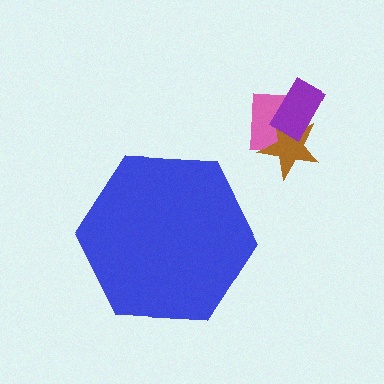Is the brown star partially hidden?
No, the brown star is fully visible.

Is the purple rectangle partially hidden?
No, the purple rectangle is fully visible.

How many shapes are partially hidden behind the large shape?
0 shapes are partially hidden.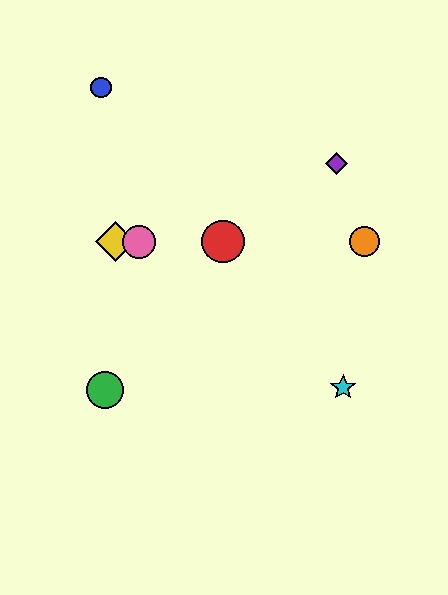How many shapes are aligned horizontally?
4 shapes (the red circle, the yellow diamond, the orange circle, the pink circle) are aligned horizontally.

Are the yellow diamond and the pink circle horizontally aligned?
Yes, both are at y≈242.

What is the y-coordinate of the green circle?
The green circle is at y≈390.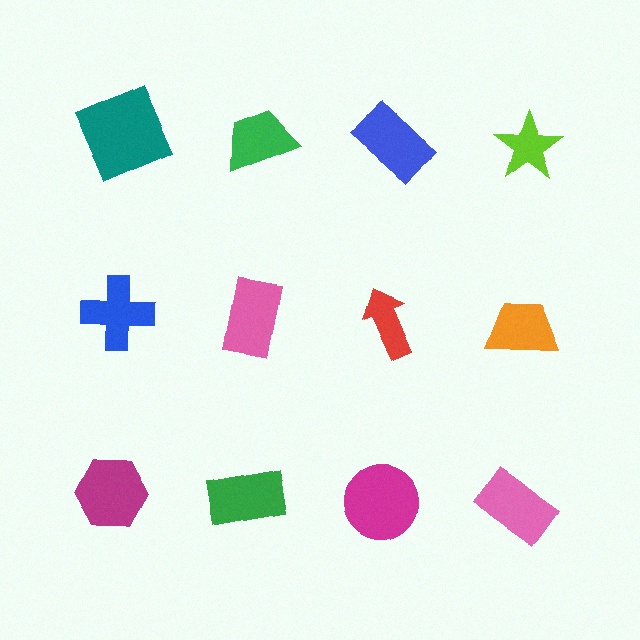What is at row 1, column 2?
A green trapezoid.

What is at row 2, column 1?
A blue cross.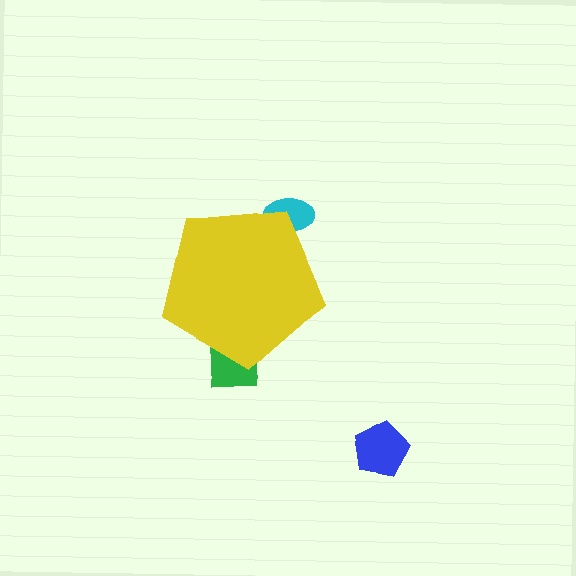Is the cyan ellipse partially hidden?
Yes, the cyan ellipse is partially hidden behind the yellow pentagon.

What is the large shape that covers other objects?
A yellow pentagon.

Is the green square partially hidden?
Yes, the green square is partially hidden behind the yellow pentagon.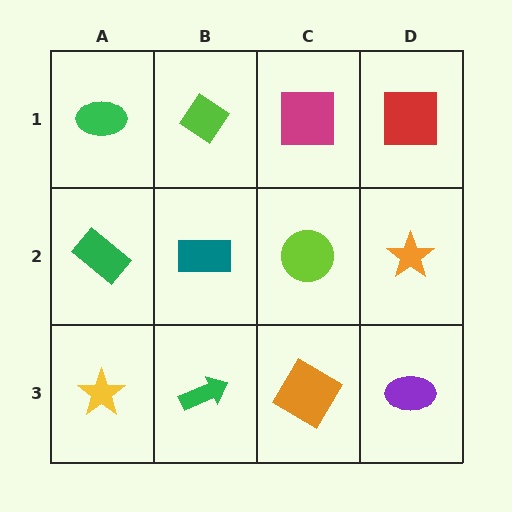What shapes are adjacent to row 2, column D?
A red square (row 1, column D), a purple ellipse (row 3, column D), a lime circle (row 2, column C).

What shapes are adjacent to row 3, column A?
A green rectangle (row 2, column A), a green arrow (row 3, column B).